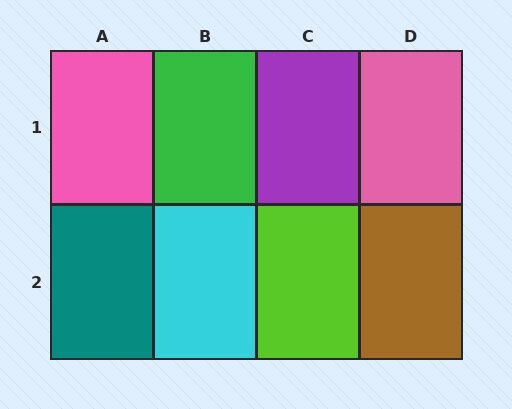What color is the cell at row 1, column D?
Pink.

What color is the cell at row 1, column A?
Pink.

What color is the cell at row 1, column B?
Green.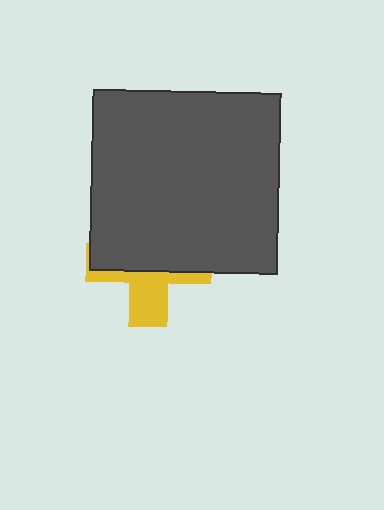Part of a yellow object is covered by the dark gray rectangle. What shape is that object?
It is a cross.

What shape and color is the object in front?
The object in front is a dark gray rectangle.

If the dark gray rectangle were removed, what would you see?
You would see the complete yellow cross.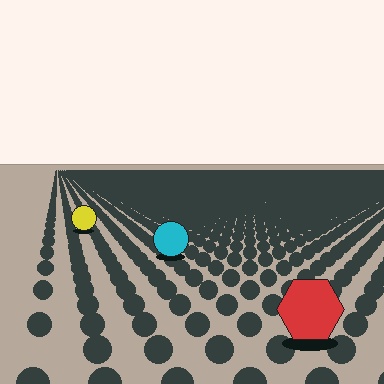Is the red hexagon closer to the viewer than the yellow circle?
Yes. The red hexagon is closer — you can tell from the texture gradient: the ground texture is coarser near it.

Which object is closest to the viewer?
The red hexagon is closest. The texture marks near it are larger and more spread out.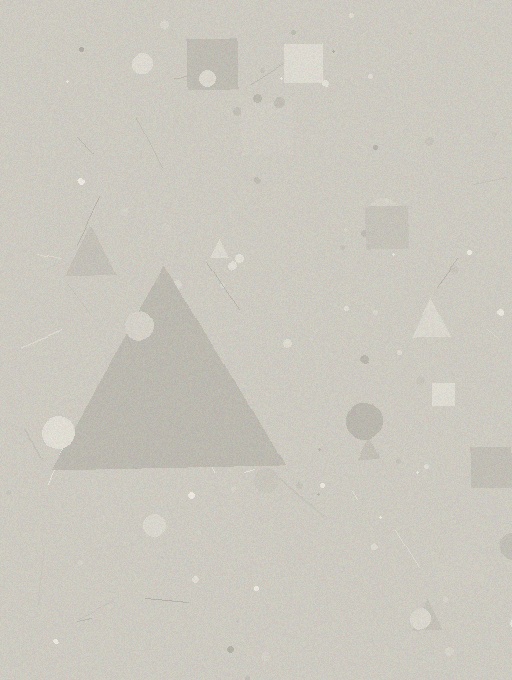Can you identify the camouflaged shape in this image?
The camouflaged shape is a triangle.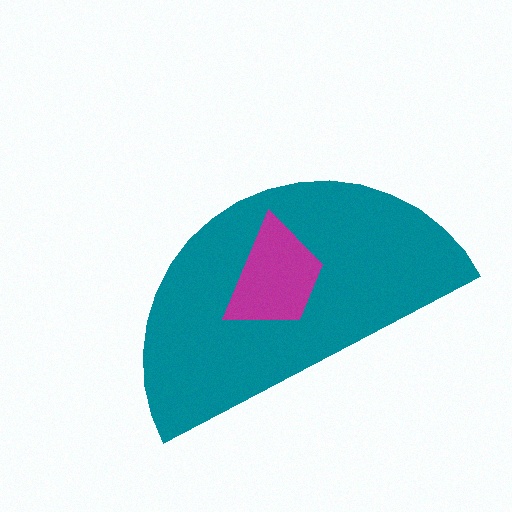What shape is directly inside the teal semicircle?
The magenta trapezoid.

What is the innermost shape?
The magenta trapezoid.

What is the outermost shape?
The teal semicircle.